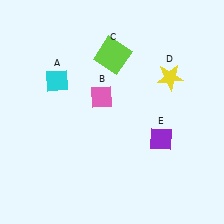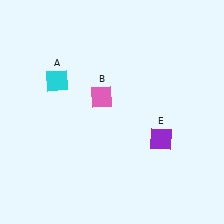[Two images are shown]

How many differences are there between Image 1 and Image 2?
There are 2 differences between the two images.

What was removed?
The yellow star (D), the lime square (C) were removed in Image 2.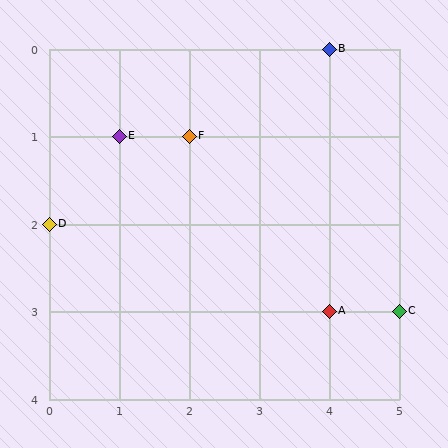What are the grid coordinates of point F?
Point F is at grid coordinates (2, 1).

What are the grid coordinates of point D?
Point D is at grid coordinates (0, 2).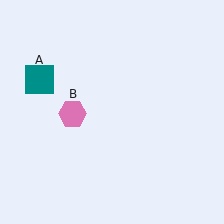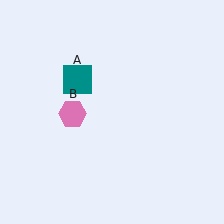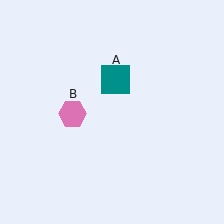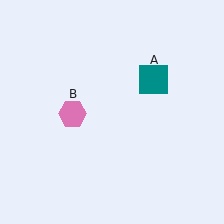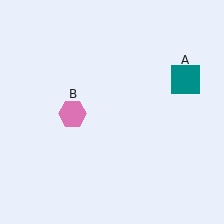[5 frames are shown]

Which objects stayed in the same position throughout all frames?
Pink hexagon (object B) remained stationary.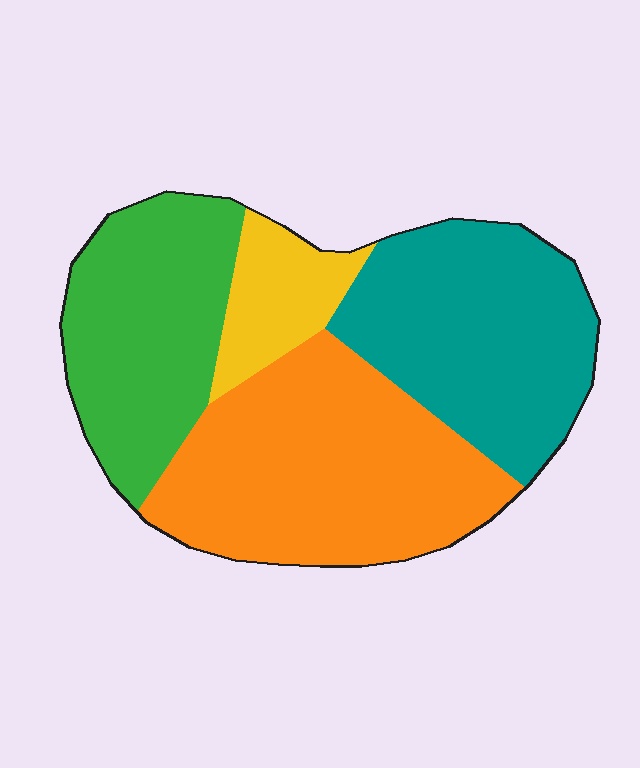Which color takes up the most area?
Orange, at roughly 35%.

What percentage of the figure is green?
Green covers roughly 25% of the figure.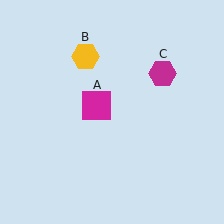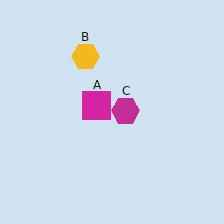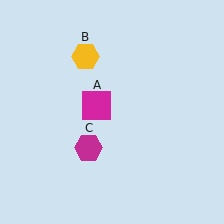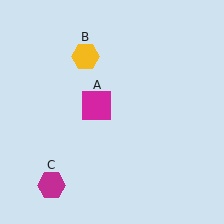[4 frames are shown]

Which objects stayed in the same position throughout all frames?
Magenta square (object A) and yellow hexagon (object B) remained stationary.